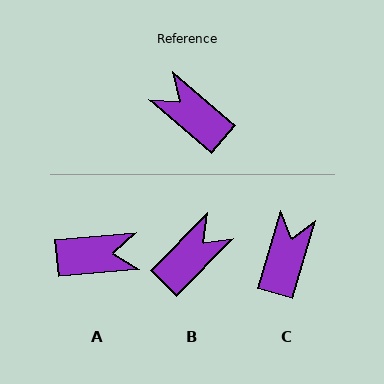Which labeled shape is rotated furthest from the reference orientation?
A, about 134 degrees away.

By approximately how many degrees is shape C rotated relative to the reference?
Approximately 66 degrees clockwise.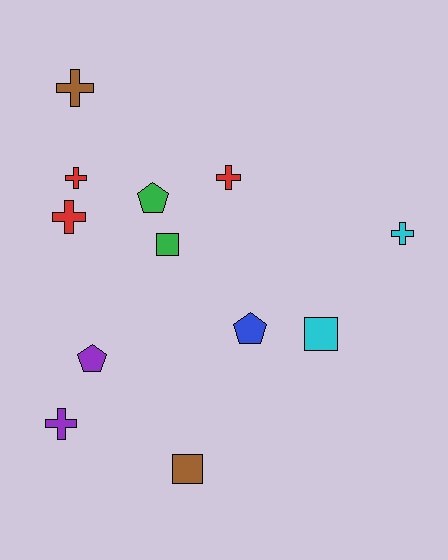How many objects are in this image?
There are 12 objects.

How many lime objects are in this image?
There are no lime objects.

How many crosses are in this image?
There are 6 crosses.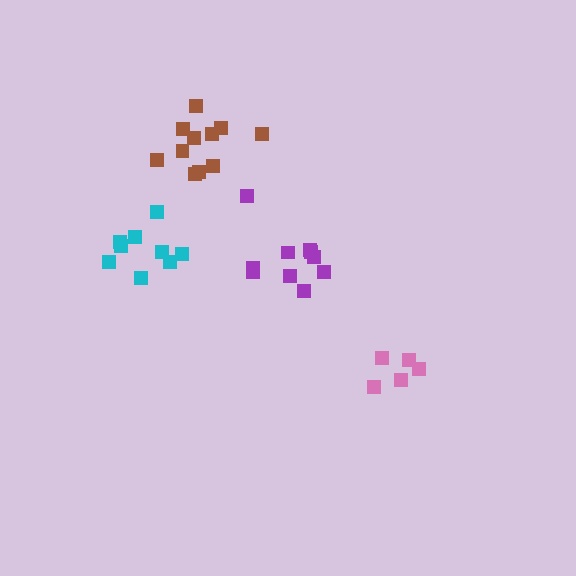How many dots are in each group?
Group 1: 9 dots, Group 2: 5 dots, Group 3: 10 dots, Group 4: 11 dots (35 total).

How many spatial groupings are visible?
There are 4 spatial groupings.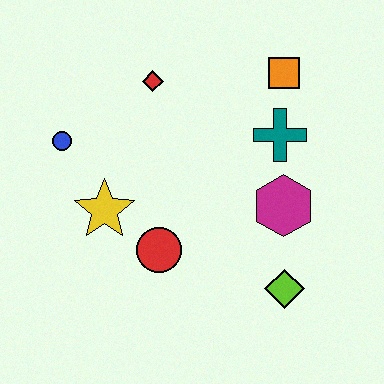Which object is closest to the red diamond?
The blue circle is closest to the red diamond.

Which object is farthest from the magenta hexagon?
The blue circle is farthest from the magenta hexagon.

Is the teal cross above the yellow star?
Yes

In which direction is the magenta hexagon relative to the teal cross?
The magenta hexagon is below the teal cross.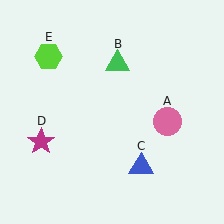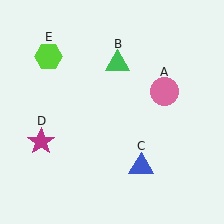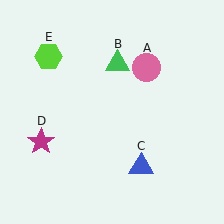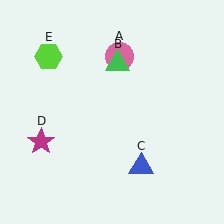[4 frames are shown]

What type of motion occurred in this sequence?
The pink circle (object A) rotated counterclockwise around the center of the scene.